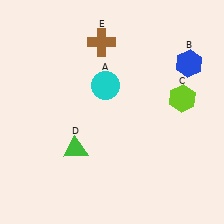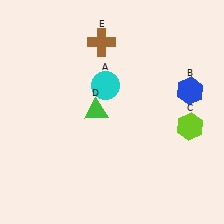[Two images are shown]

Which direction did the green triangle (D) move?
The green triangle (D) moved up.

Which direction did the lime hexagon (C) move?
The lime hexagon (C) moved down.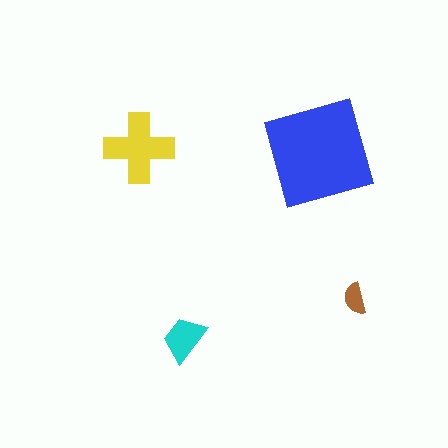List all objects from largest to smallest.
The blue diamond, the yellow cross, the cyan trapezoid, the brown semicircle.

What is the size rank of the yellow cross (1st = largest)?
2nd.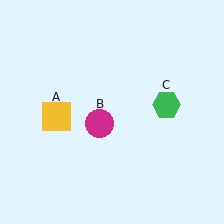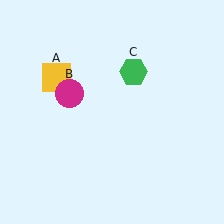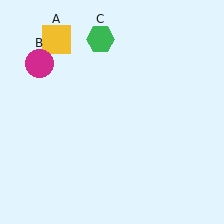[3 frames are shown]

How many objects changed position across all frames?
3 objects changed position: yellow square (object A), magenta circle (object B), green hexagon (object C).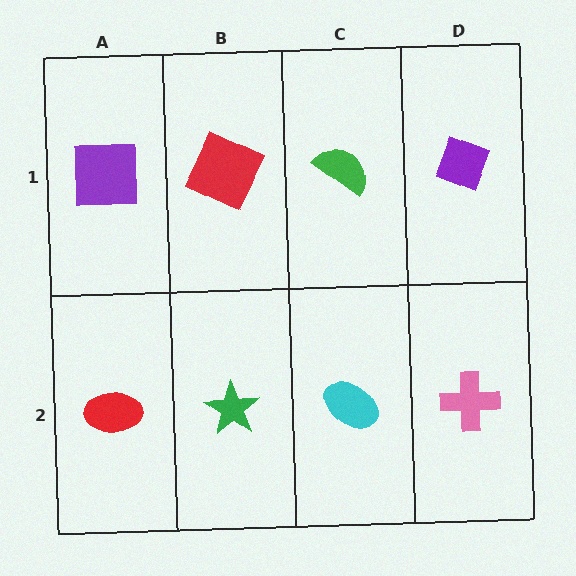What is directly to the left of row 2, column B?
A red ellipse.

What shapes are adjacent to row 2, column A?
A purple square (row 1, column A), a green star (row 2, column B).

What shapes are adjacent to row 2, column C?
A green semicircle (row 1, column C), a green star (row 2, column B), a pink cross (row 2, column D).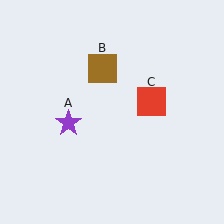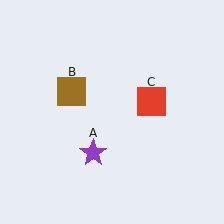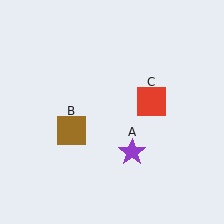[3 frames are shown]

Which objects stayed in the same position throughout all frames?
Red square (object C) remained stationary.